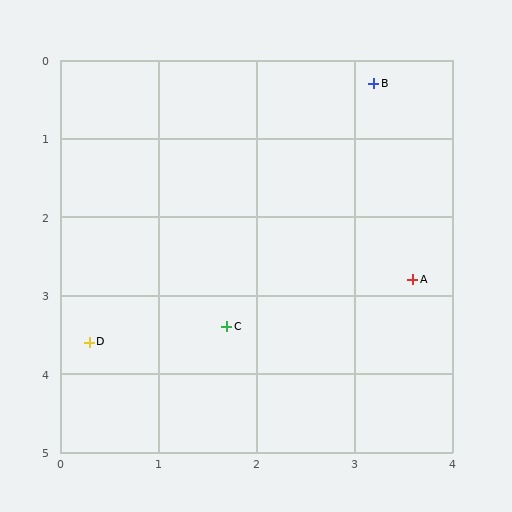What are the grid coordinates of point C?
Point C is at approximately (1.7, 3.4).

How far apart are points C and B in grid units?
Points C and B are about 3.4 grid units apart.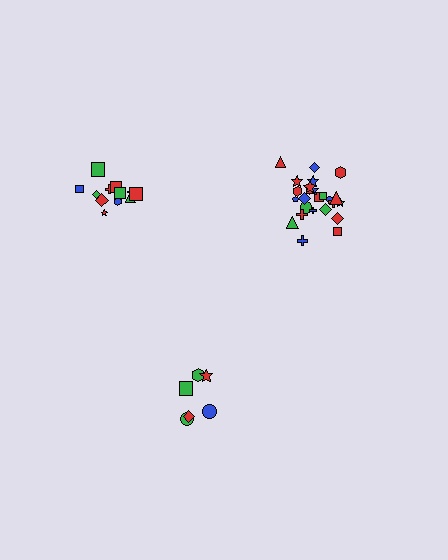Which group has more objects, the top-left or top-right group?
The top-right group.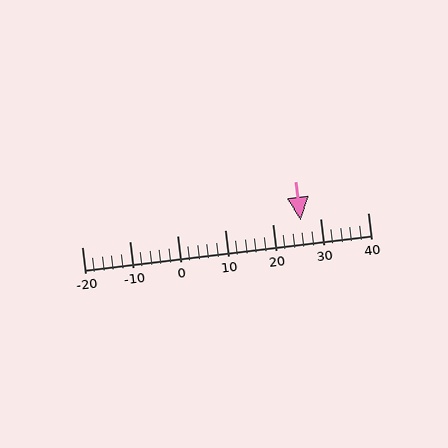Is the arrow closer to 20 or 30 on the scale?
The arrow is closer to 30.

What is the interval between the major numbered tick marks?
The major tick marks are spaced 10 units apart.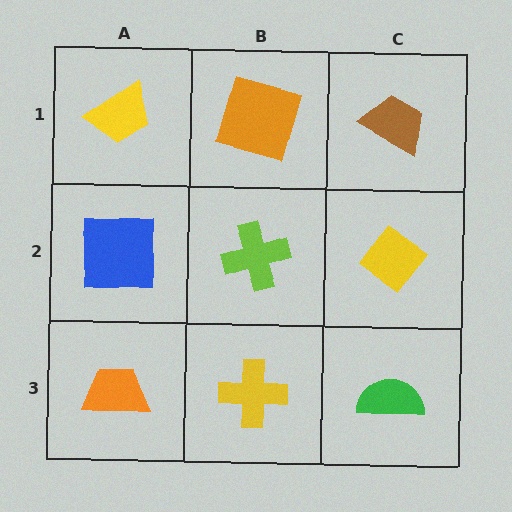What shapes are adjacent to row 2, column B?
An orange square (row 1, column B), a yellow cross (row 3, column B), a blue square (row 2, column A), a yellow diamond (row 2, column C).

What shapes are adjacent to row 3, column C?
A yellow diamond (row 2, column C), a yellow cross (row 3, column B).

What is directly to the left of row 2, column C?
A lime cross.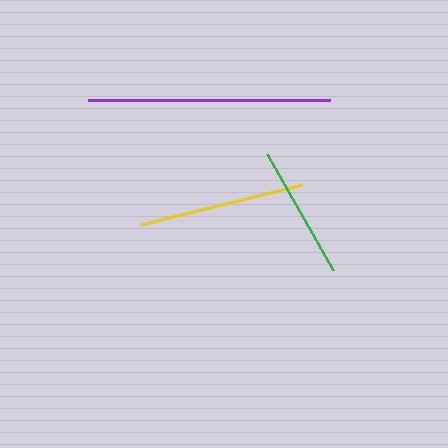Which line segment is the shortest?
The green line is the shortest at approximately 134 pixels.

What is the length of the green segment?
The green segment is approximately 134 pixels long.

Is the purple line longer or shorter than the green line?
The purple line is longer than the green line.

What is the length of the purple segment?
The purple segment is approximately 241 pixels long.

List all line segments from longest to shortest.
From longest to shortest: purple, yellow, green.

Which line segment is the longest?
The purple line is the longest at approximately 241 pixels.